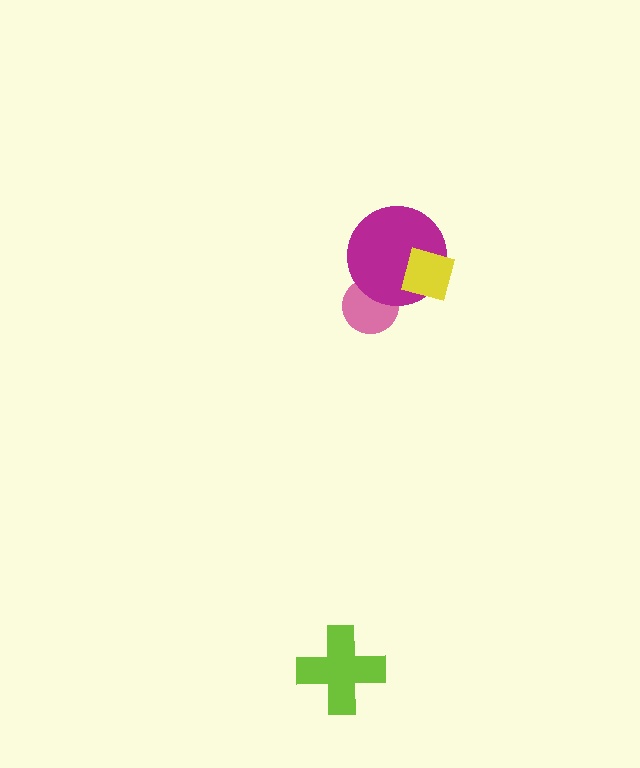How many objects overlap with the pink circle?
1 object overlaps with the pink circle.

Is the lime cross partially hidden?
No, no other shape covers it.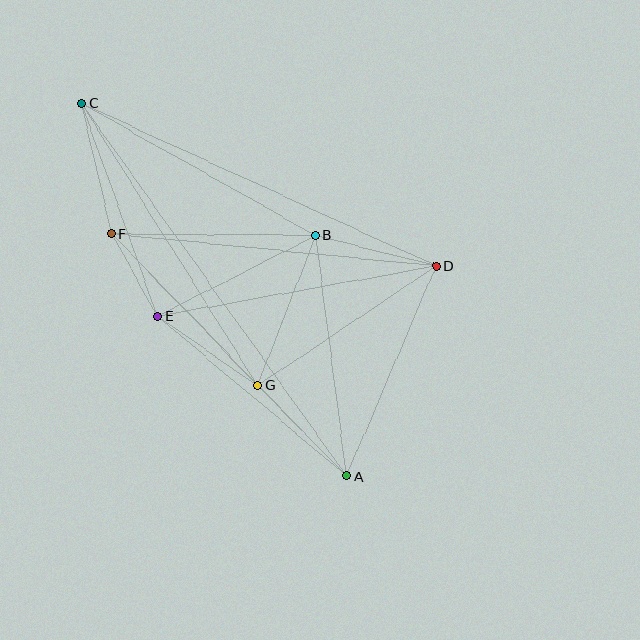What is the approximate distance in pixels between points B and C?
The distance between B and C is approximately 269 pixels.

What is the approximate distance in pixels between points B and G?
The distance between B and G is approximately 161 pixels.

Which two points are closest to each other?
Points E and F are closest to each other.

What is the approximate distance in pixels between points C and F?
The distance between C and F is approximately 134 pixels.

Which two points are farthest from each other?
Points A and C are farthest from each other.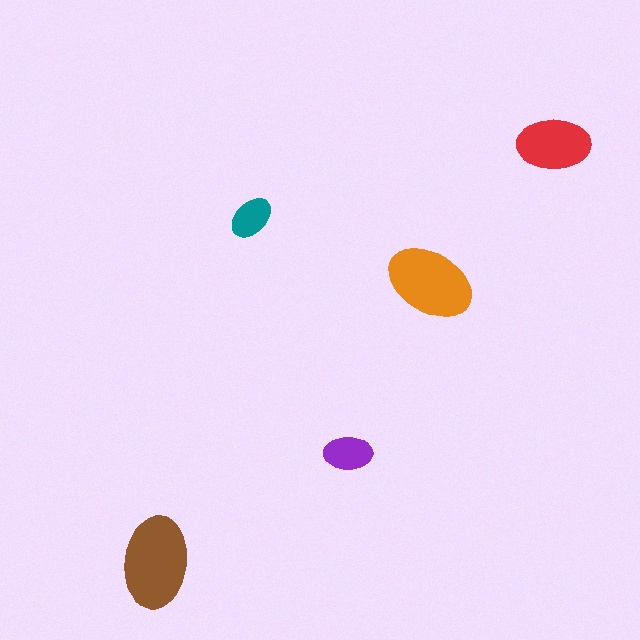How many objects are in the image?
There are 5 objects in the image.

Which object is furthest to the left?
The brown ellipse is leftmost.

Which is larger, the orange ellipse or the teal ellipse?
The orange one.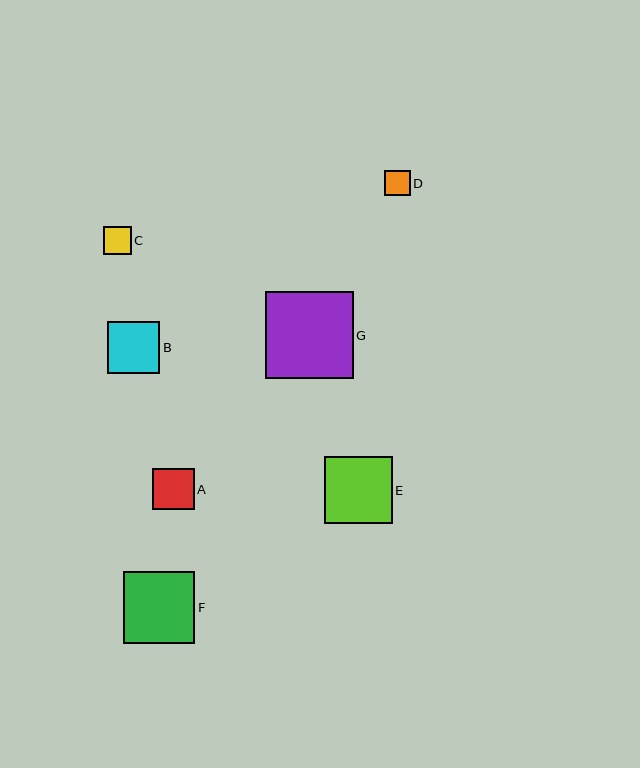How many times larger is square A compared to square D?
Square A is approximately 1.6 times the size of square D.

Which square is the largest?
Square G is the largest with a size of approximately 88 pixels.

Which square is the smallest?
Square D is the smallest with a size of approximately 25 pixels.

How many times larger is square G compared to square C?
Square G is approximately 3.2 times the size of square C.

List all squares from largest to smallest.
From largest to smallest: G, F, E, B, A, C, D.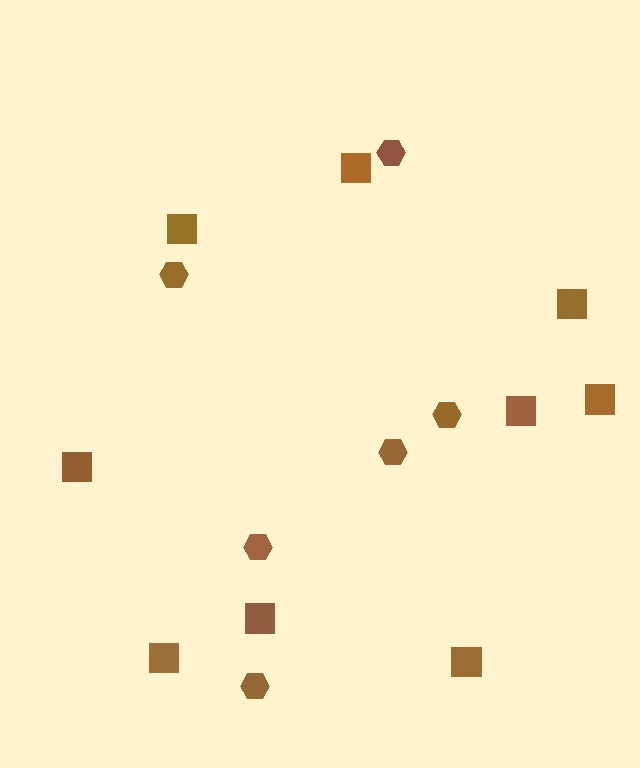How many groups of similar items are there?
There are 2 groups: one group of hexagons (6) and one group of squares (9).